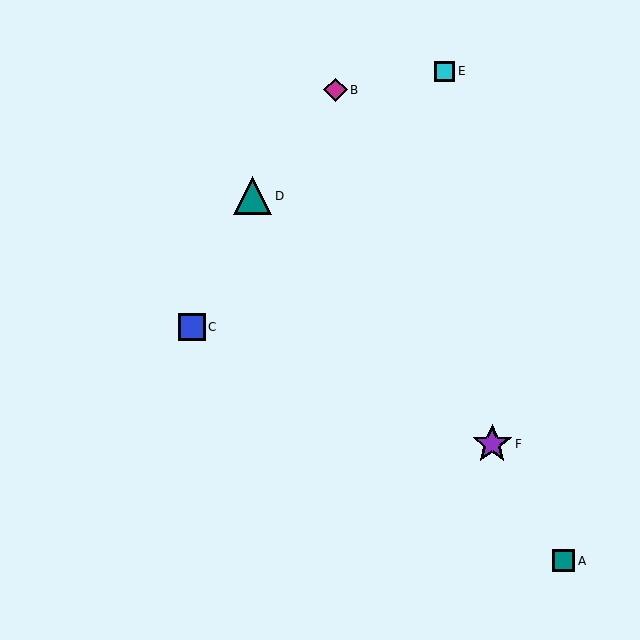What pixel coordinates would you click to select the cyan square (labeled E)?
Click at (445, 71) to select the cyan square E.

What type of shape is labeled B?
Shape B is a magenta diamond.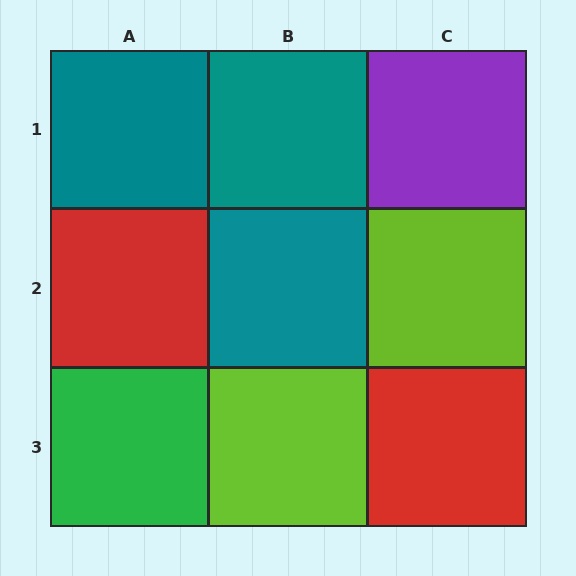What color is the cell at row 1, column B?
Teal.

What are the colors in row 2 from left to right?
Red, teal, lime.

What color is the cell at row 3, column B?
Lime.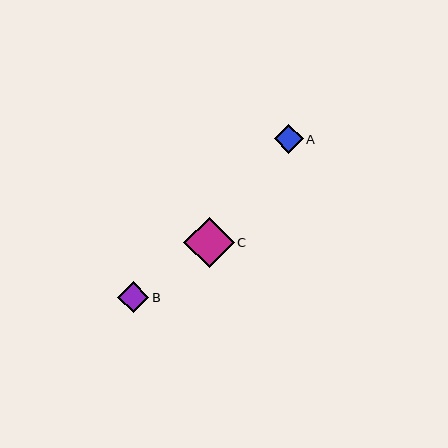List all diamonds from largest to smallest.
From largest to smallest: C, B, A.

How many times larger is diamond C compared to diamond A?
Diamond C is approximately 1.7 times the size of diamond A.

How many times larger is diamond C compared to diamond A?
Diamond C is approximately 1.7 times the size of diamond A.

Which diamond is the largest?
Diamond C is the largest with a size of approximately 50 pixels.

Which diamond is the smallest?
Diamond A is the smallest with a size of approximately 29 pixels.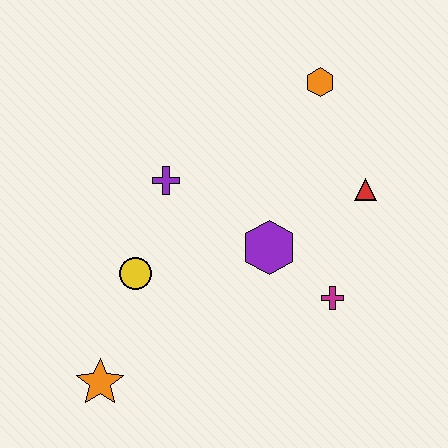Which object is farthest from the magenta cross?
The orange star is farthest from the magenta cross.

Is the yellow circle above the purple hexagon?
No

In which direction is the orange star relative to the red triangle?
The orange star is to the left of the red triangle.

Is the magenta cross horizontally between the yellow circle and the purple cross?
No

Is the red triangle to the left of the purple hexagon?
No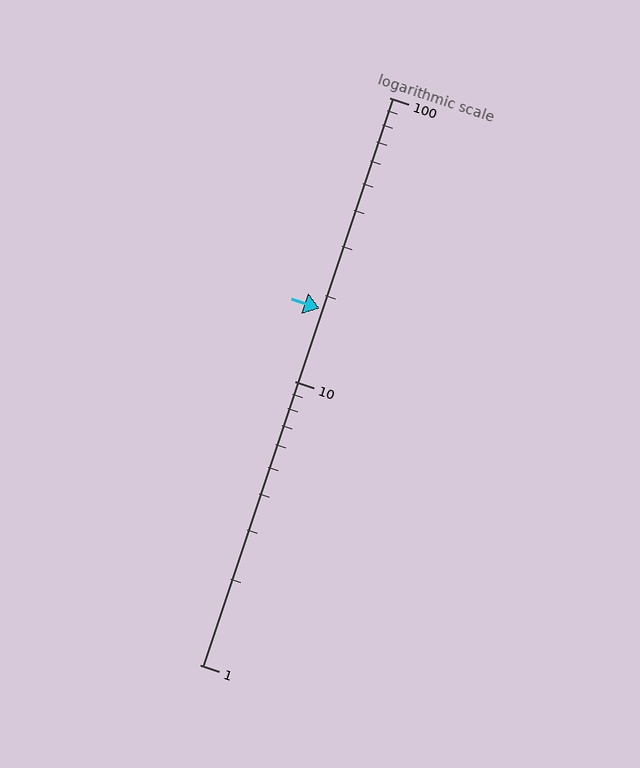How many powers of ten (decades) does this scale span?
The scale spans 2 decades, from 1 to 100.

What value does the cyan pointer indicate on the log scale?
The pointer indicates approximately 18.